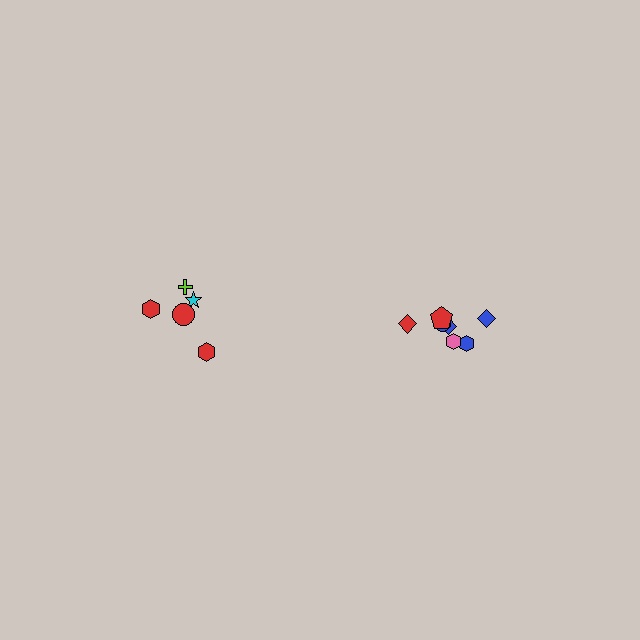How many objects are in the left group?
There are 5 objects.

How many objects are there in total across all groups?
There are 12 objects.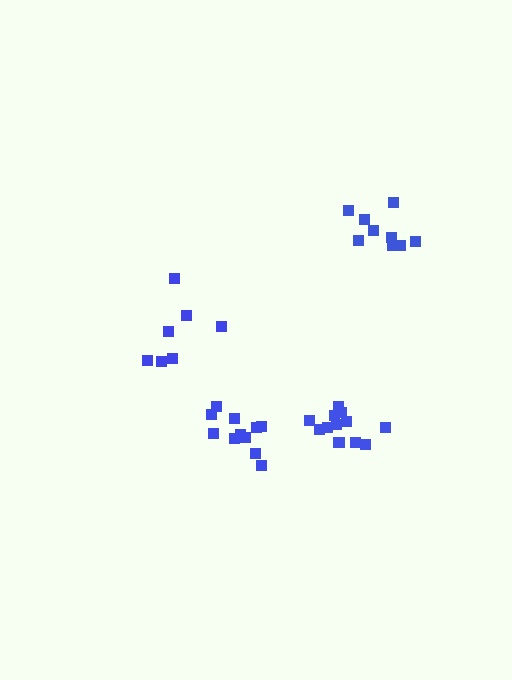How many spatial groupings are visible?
There are 4 spatial groupings.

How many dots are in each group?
Group 1: 9 dots, Group 2: 7 dots, Group 3: 11 dots, Group 4: 13 dots (40 total).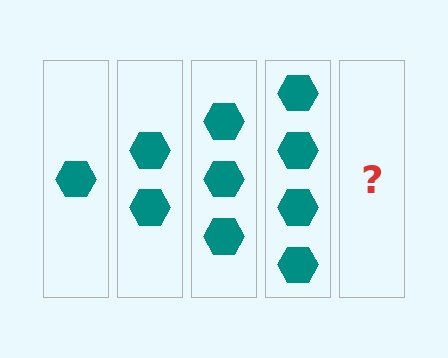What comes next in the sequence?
The next element should be 5 hexagons.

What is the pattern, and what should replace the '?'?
The pattern is that each step adds one more hexagon. The '?' should be 5 hexagons.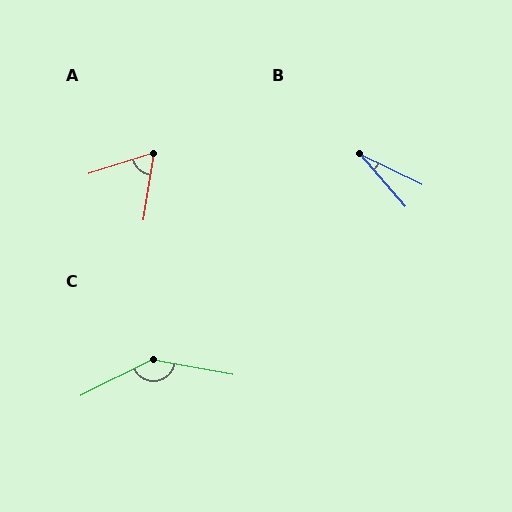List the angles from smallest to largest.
B (23°), A (63°), C (142°).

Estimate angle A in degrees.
Approximately 63 degrees.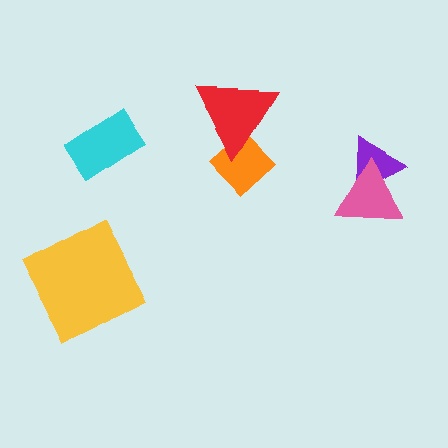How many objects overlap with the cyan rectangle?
0 objects overlap with the cyan rectangle.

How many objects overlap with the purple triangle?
1 object overlaps with the purple triangle.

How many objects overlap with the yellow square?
0 objects overlap with the yellow square.